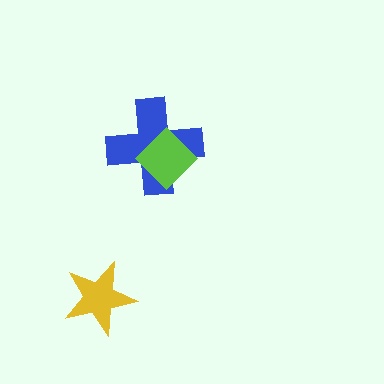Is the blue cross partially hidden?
Yes, it is partially covered by another shape.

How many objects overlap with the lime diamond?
1 object overlaps with the lime diamond.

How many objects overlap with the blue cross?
1 object overlaps with the blue cross.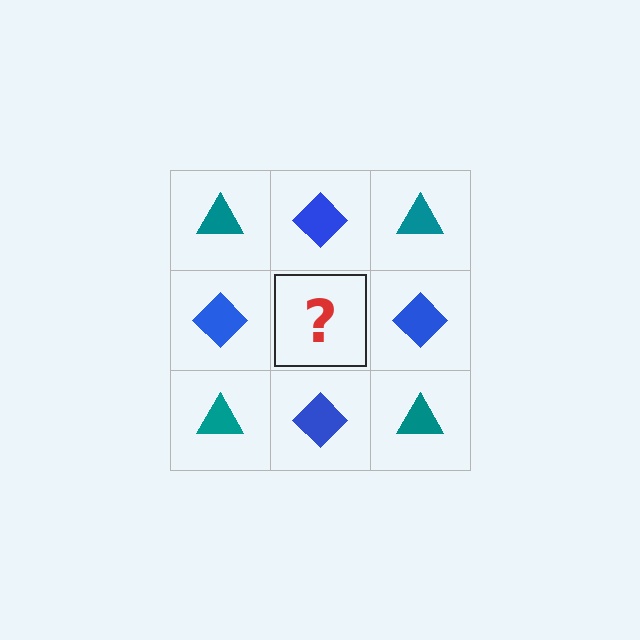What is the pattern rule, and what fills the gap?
The rule is that it alternates teal triangle and blue diamond in a checkerboard pattern. The gap should be filled with a teal triangle.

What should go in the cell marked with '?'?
The missing cell should contain a teal triangle.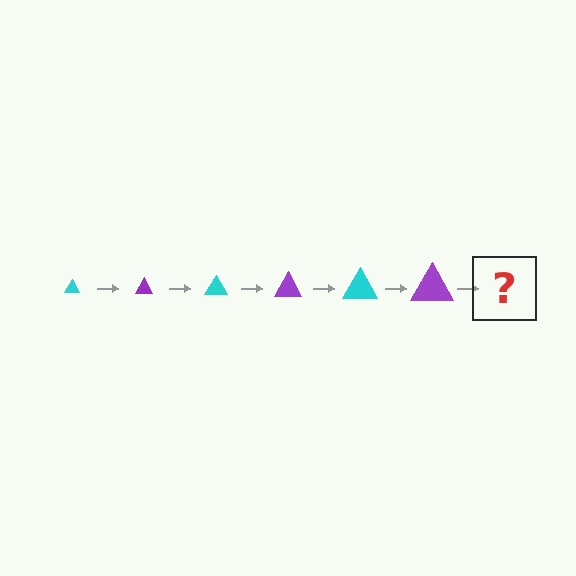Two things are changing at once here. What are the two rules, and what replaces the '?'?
The two rules are that the triangle grows larger each step and the color cycles through cyan and purple. The '?' should be a cyan triangle, larger than the previous one.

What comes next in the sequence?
The next element should be a cyan triangle, larger than the previous one.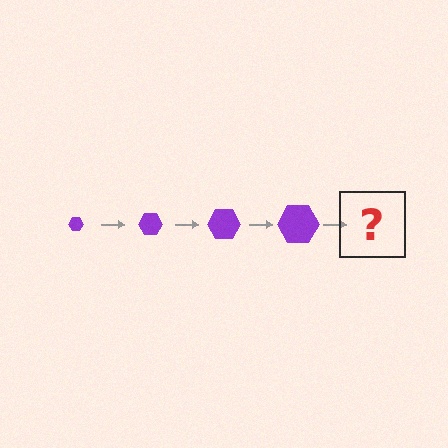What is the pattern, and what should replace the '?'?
The pattern is that the hexagon gets progressively larger each step. The '?' should be a purple hexagon, larger than the previous one.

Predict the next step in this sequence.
The next step is a purple hexagon, larger than the previous one.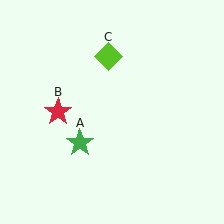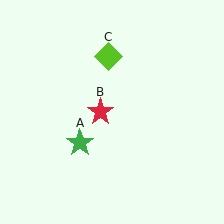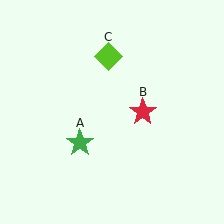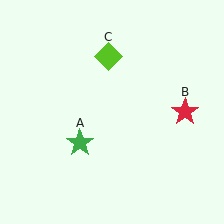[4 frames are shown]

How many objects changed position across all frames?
1 object changed position: red star (object B).